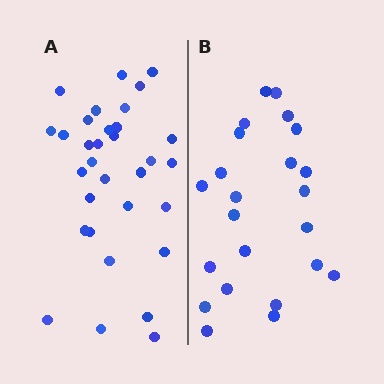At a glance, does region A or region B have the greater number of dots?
Region A (the left region) has more dots.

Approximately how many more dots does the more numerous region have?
Region A has roughly 8 or so more dots than region B.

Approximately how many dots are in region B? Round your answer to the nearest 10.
About 20 dots. (The exact count is 23, which rounds to 20.)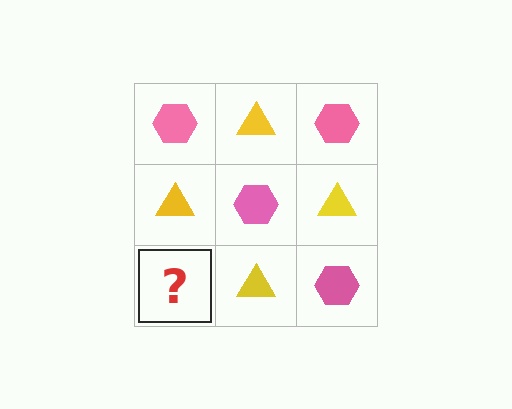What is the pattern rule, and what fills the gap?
The rule is that it alternates pink hexagon and yellow triangle in a checkerboard pattern. The gap should be filled with a pink hexagon.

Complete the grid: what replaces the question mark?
The question mark should be replaced with a pink hexagon.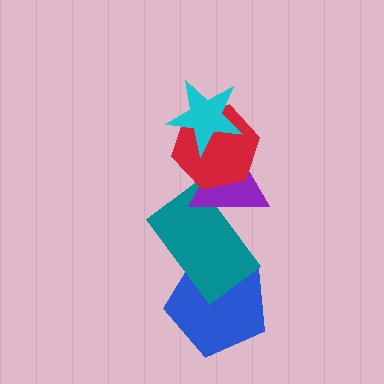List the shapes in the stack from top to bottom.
From top to bottom: the cyan star, the red hexagon, the purple triangle, the teal rectangle, the blue pentagon.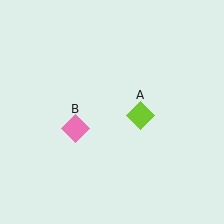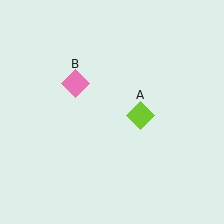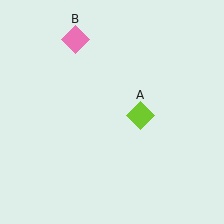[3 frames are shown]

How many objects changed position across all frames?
1 object changed position: pink diamond (object B).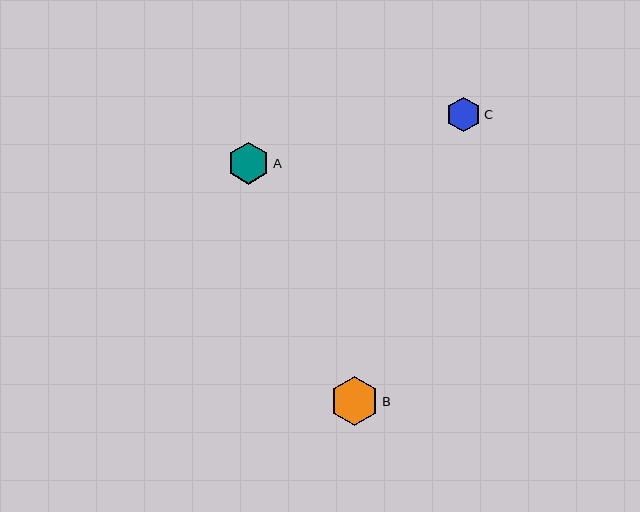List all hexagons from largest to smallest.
From largest to smallest: B, A, C.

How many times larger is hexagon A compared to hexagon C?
Hexagon A is approximately 1.2 times the size of hexagon C.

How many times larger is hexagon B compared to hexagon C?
Hexagon B is approximately 1.4 times the size of hexagon C.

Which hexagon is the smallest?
Hexagon C is the smallest with a size of approximately 35 pixels.